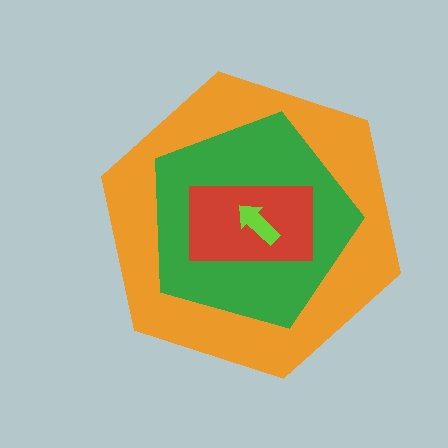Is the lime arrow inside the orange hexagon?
Yes.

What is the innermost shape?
The lime arrow.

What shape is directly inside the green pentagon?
The red rectangle.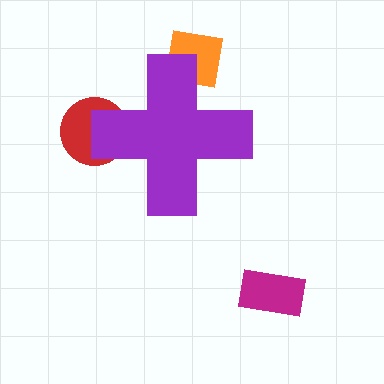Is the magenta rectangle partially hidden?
No, the magenta rectangle is fully visible.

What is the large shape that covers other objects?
A purple cross.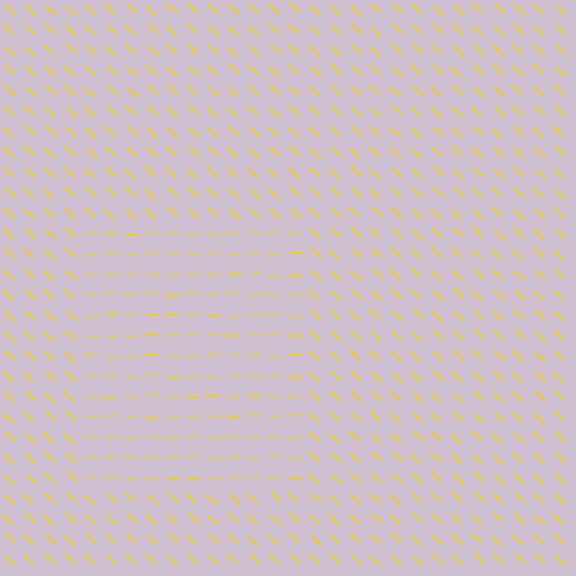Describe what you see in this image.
The image is filled with small yellow line segments. A rectangle region in the image has lines oriented differently from the surrounding lines, creating a visible texture boundary.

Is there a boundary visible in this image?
Yes, there is a texture boundary formed by a change in line orientation.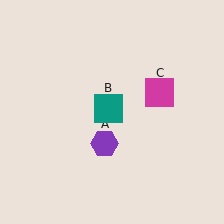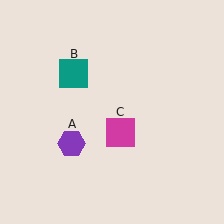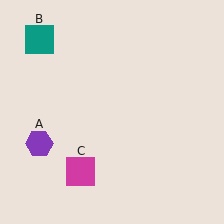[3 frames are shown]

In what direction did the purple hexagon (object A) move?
The purple hexagon (object A) moved left.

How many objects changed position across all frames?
3 objects changed position: purple hexagon (object A), teal square (object B), magenta square (object C).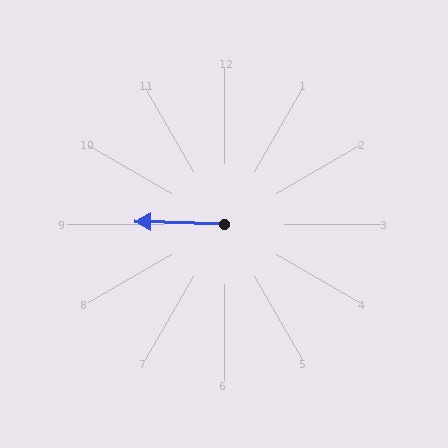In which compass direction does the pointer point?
West.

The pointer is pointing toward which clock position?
Roughly 9 o'clock.